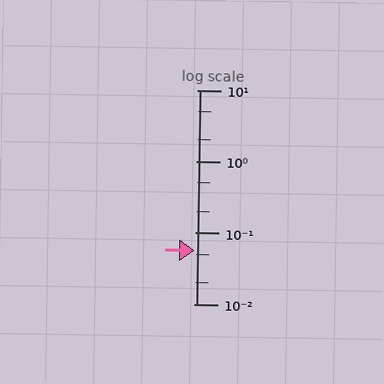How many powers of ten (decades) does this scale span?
The scale spans 3 decades, from 0.01 to 10.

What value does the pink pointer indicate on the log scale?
The pointer indicates approximately 0.057.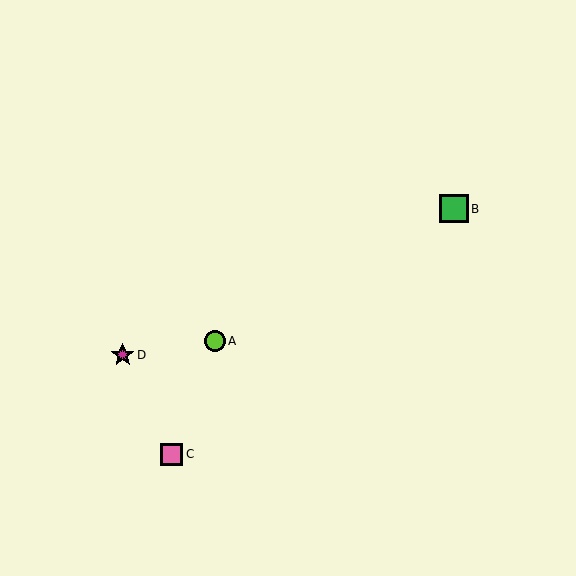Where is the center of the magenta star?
The center of the magenta star is at (123, 355).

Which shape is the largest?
The green square (labeled B) is the largest.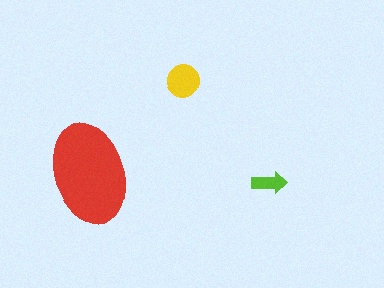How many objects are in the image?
There are 3 objects in the image.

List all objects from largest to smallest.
The red ellipse, the yellow circle, the lime arrow.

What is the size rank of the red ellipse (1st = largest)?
1st.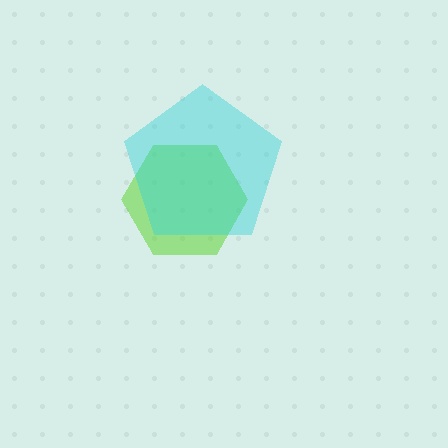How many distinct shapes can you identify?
There are 2 distinct shapes: a lime hexagon, a cyan pentagon.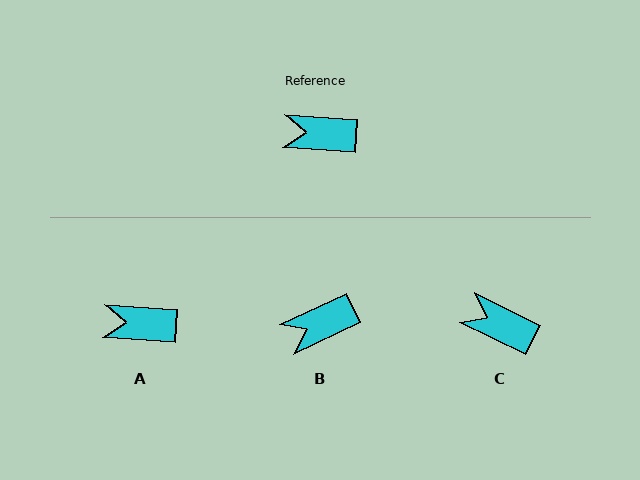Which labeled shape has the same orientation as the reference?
A.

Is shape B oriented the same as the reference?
No, it is off by about 29 degrees.